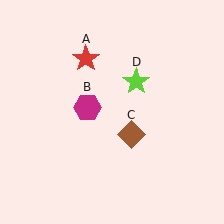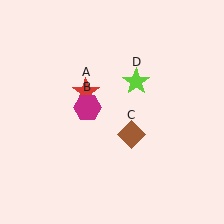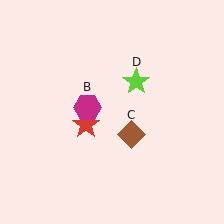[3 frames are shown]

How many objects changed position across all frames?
1 object changed position: red star (object A).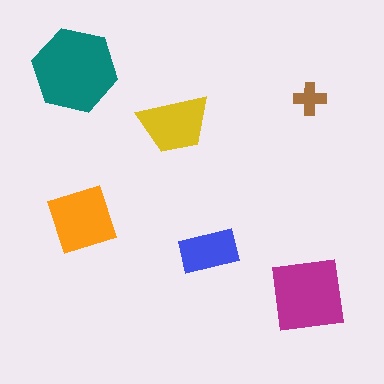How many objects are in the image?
There are 6 objects in the image.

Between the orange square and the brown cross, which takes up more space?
The orange square.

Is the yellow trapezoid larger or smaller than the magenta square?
Smaller.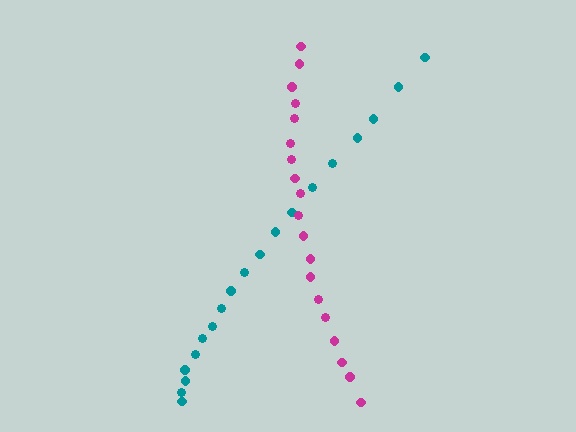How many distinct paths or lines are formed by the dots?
There are 2 distinct paths.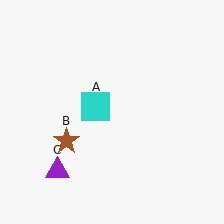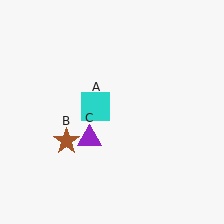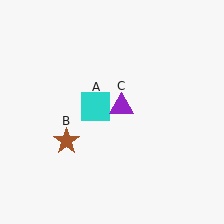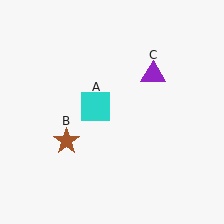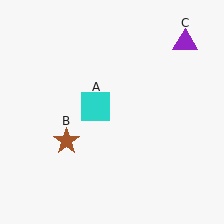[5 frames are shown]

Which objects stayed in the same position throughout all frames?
Cyan square (object A) and brown star (object B) remained stationary.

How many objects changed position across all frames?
1 object changed position: purple triangle (object C).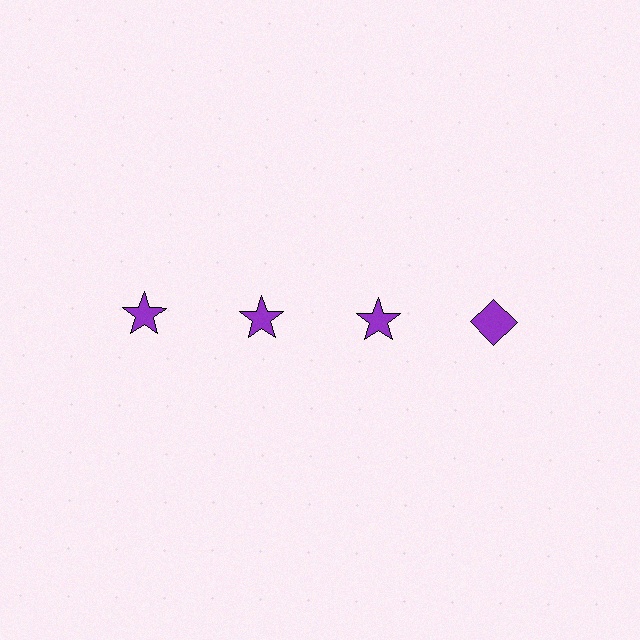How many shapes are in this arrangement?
There are 4 shapes arranged in a grid pattern.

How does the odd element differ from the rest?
It has a different shape: diamond instead of star.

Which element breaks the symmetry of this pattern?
The purple diamond in the top row, second from right column breaks the symmetry. All other shapes are purple stars.